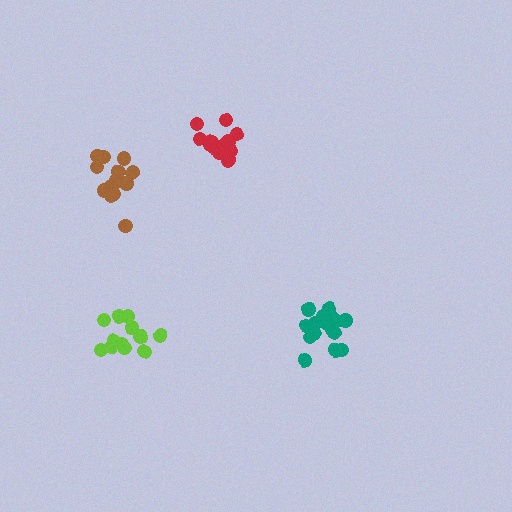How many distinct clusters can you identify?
There are 4 distinct clusters.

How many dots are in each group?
Group 1: 14 dots, Group 2: 18 dots, Group 3: 15 dots, Group 4: 12 dots (59 total).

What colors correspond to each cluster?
The clusters are colored: brown, teal, red, lime.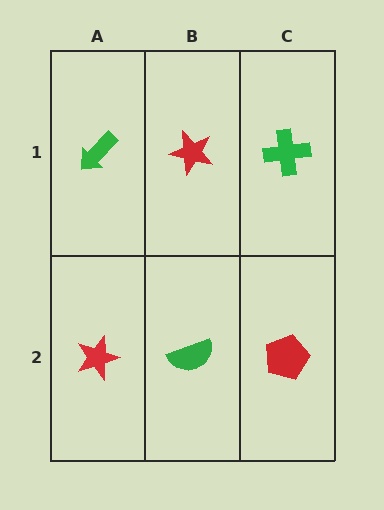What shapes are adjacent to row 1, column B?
A green semicircle (row 2, column B), a green arrow (row 1, column A), a green cross (row 1, column C).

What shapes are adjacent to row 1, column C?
A red pentagon (row 2, column C), a red star (row 1, column B).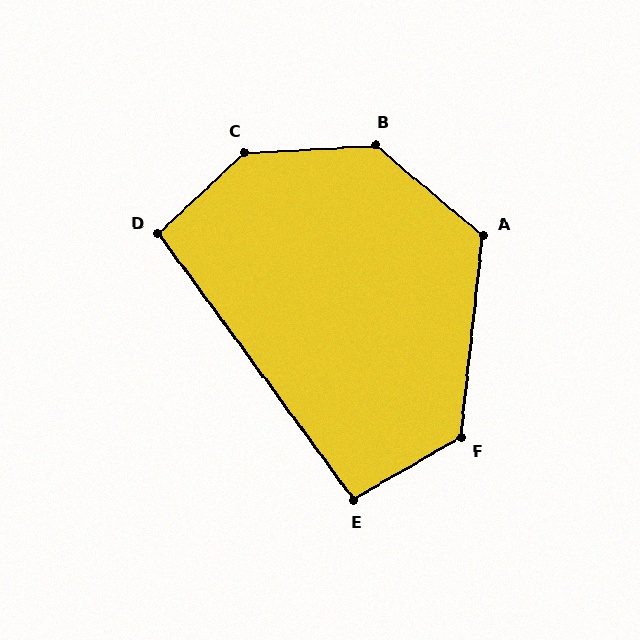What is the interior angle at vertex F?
Approximately 127 degrees (obtuse).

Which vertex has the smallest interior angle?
E, at approximately 96 degrees.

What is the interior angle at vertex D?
Approximately 97 degrees (obtuse).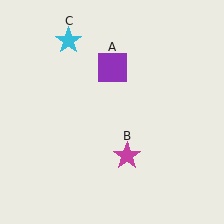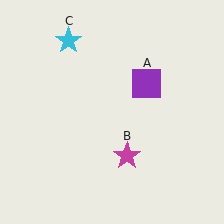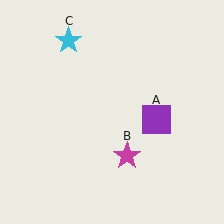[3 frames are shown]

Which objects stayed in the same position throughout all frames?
Magenta star (object B) and cyan star (object C) remained stationary.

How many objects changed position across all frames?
1 object changed position: purple square (object A).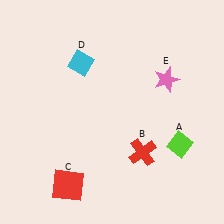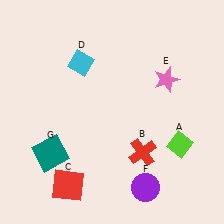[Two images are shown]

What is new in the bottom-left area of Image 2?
A teal square (G) was added in the bottom-left area of Image 2.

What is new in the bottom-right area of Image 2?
A purple circle (F) was added in the bottom-right area of Image 2.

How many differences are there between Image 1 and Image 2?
There are 2 differences between the two images.